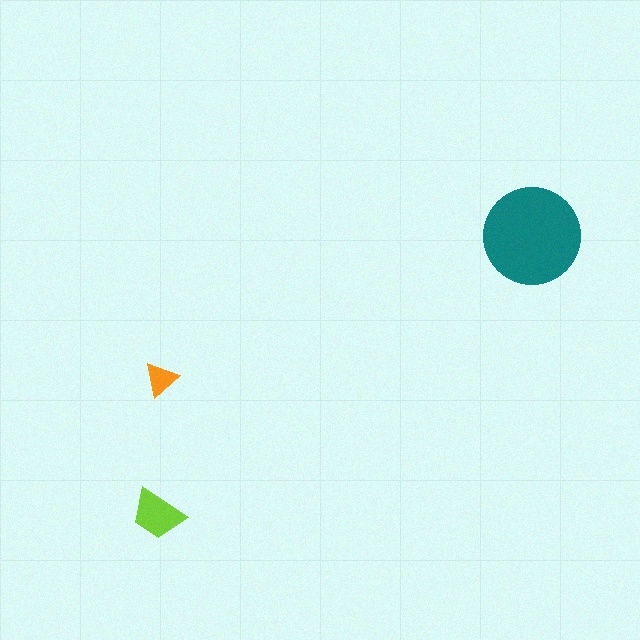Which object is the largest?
The teal circle.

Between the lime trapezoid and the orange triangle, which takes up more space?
The lime trapezoid.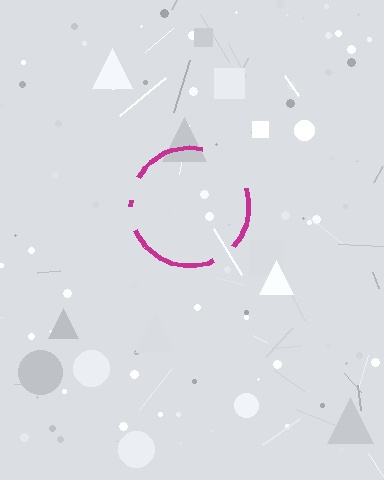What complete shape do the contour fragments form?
The contour fragments form a circle.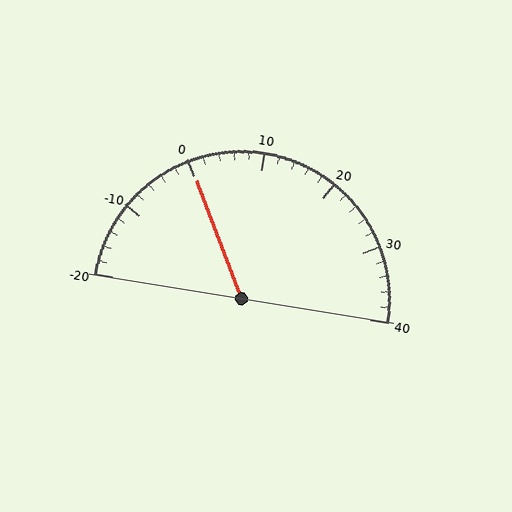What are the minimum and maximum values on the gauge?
The gauge ranges from -20 to 40.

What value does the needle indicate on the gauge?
The needle indicates approximately 0.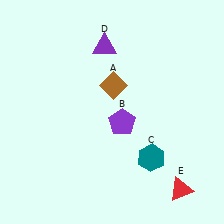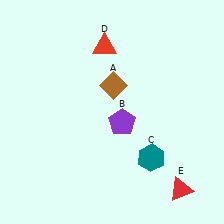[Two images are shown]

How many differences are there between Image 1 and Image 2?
There is 1 difference between the two images.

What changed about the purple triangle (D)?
In Image 1, D is purple. In Image 2, it changed to red.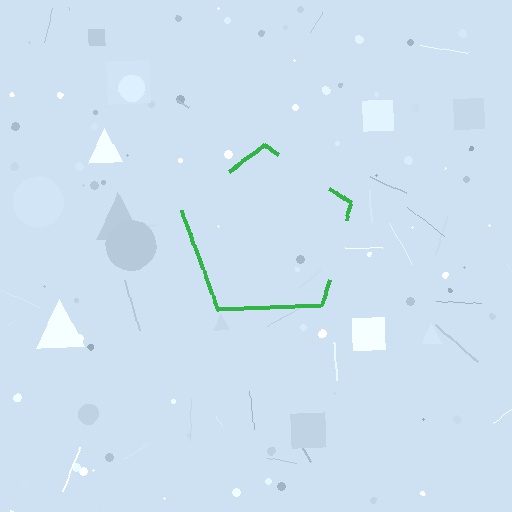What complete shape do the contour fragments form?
The contour fragments form a pentagon.